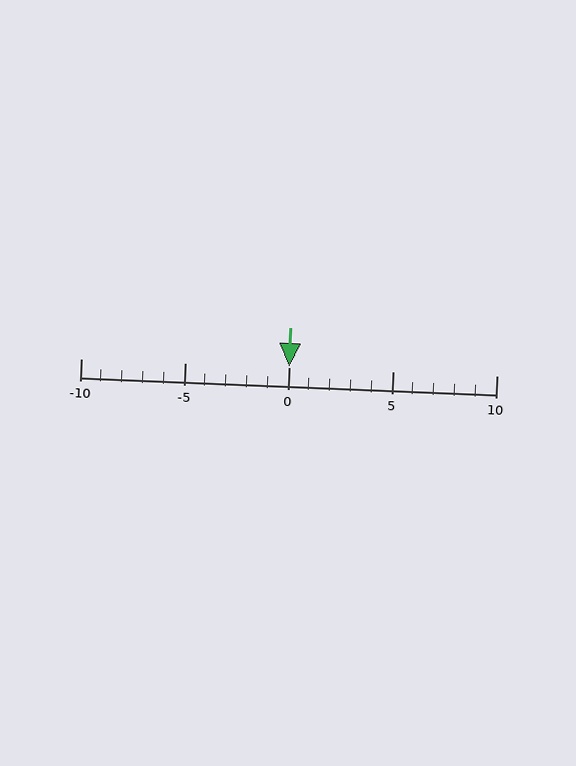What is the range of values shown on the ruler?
The ruler shows values from -10 to 10.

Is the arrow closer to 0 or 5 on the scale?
The arrow is closer to 0.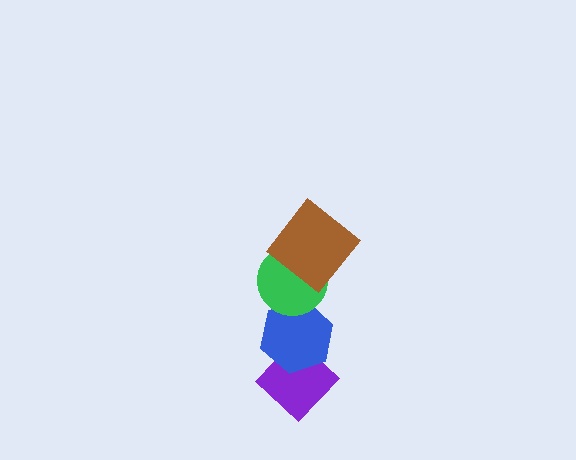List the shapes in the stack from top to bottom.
From top to bottom: the brown diamond, the green circle, the blue hexagon, the purple diamond.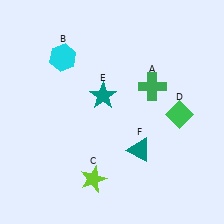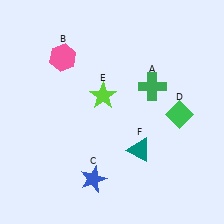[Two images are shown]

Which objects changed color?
B changed from cyan to pink. C changed from lime to blue. E changed from teal to lime.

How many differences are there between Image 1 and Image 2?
There are 3 differences between the two images.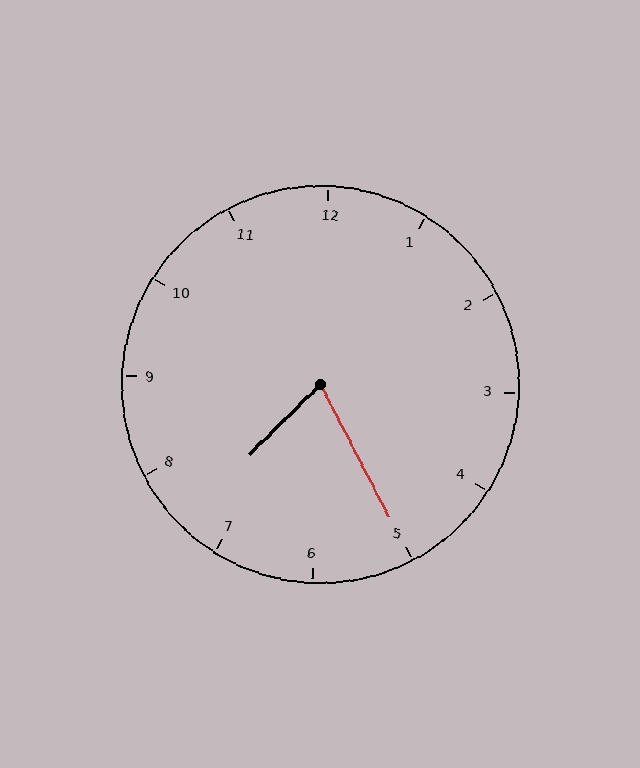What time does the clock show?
7:25.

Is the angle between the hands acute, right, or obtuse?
It is acute.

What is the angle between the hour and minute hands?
Approximately 72 degrees.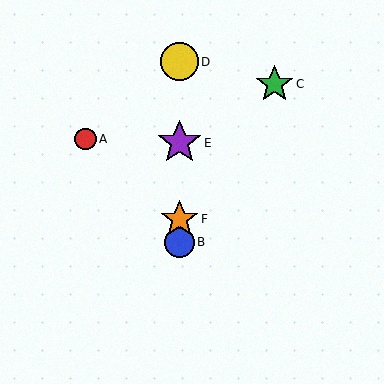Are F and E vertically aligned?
Yes, both are at x≈179.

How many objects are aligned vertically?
4 objects (B, D, E, F) are aligned vertically.